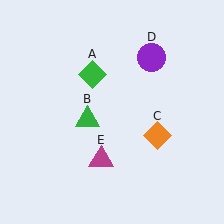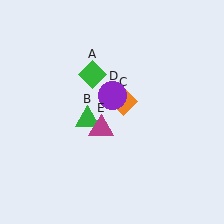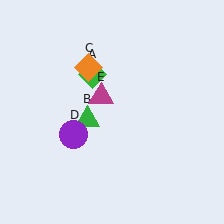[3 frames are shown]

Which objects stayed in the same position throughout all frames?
Green diamond (object A) and green triangle (object B) remained stationary.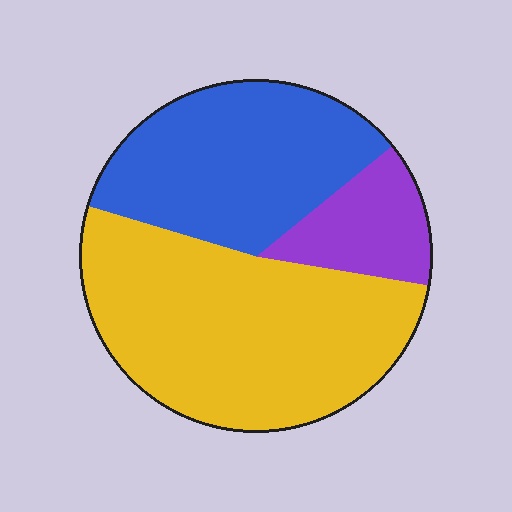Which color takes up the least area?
Purple, at roughly 15%.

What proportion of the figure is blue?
Blue takes up about one third (1/3) of the figure.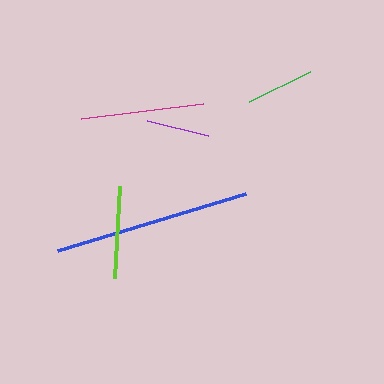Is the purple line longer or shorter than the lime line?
The lime line is longer than the purple line.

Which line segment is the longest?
The blue line is the longest at approximately 197 pixels.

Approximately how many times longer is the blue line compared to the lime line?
The blue line is approximately 2.1 times the length of the lime line.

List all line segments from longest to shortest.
From longest to shortest: blue, magenta, lime, green, purple.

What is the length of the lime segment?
The lime segment is approximately 92 pixels long.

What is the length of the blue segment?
The blue segment is approximately 197 pixels long.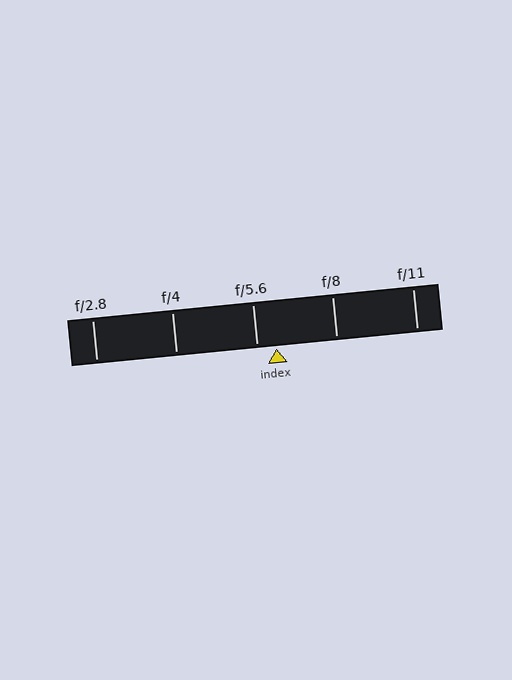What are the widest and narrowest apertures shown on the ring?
The widest aperture shown is f/2.8 and the narrowest is f/11.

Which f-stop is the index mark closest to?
The index mark is closest to f/5.6.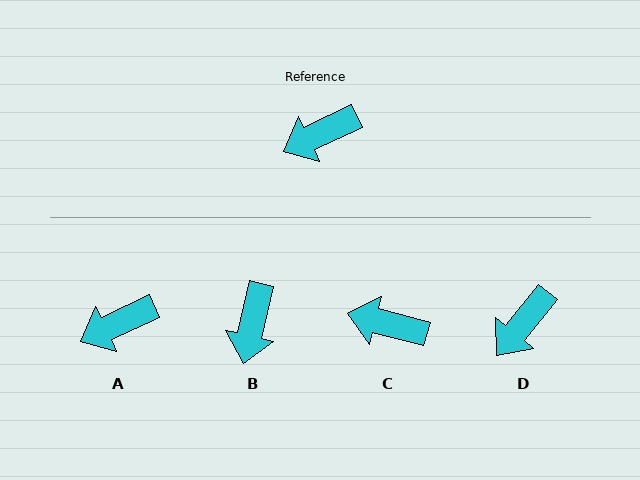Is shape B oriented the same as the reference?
No, it is off by about 52 degrees.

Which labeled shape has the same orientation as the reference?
A.